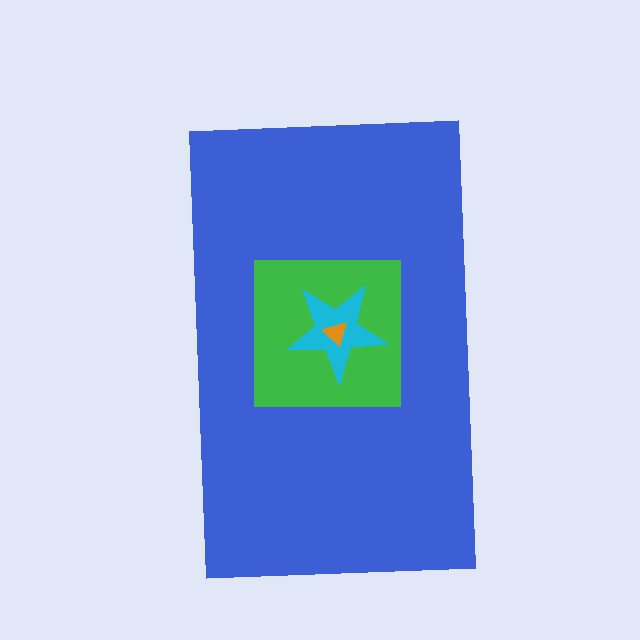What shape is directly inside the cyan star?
The orange triangle.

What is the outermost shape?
The blue rectangle.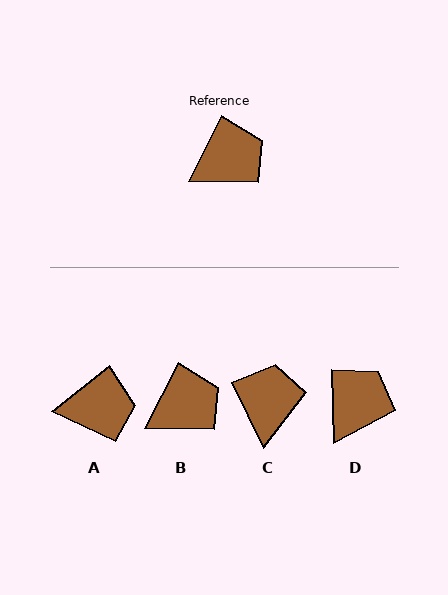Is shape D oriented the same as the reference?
No, it is off by about 29 degrees.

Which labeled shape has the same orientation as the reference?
B.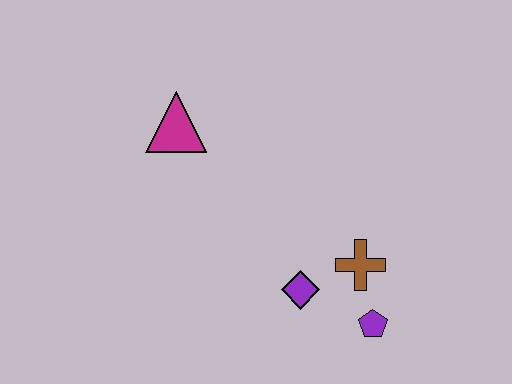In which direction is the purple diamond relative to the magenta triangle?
The purple diamond is below the magenta triangle.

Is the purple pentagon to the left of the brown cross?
No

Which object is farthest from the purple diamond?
The magenta triangle is farthest from the purple diamond.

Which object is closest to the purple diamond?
The brown cross is closest to the purple diamond.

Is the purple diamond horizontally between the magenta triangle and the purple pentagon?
Yes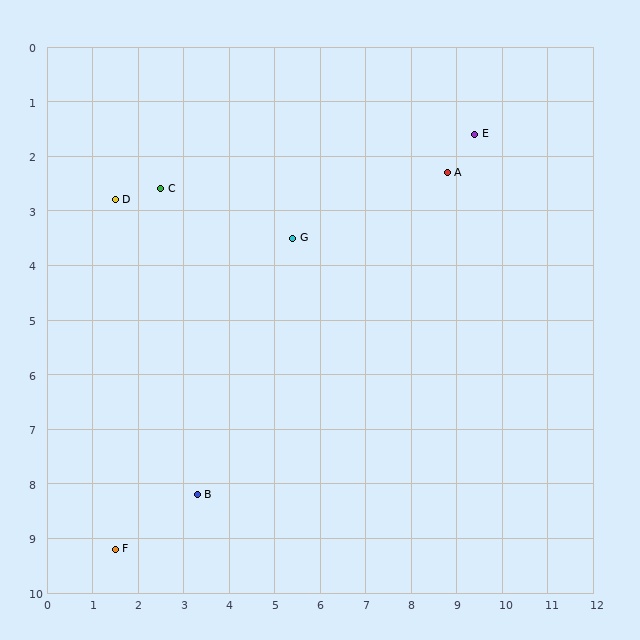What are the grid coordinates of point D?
Point D is at approximately (1.5, 2.8).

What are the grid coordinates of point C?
Point C is at approximately (2.5, 2.6).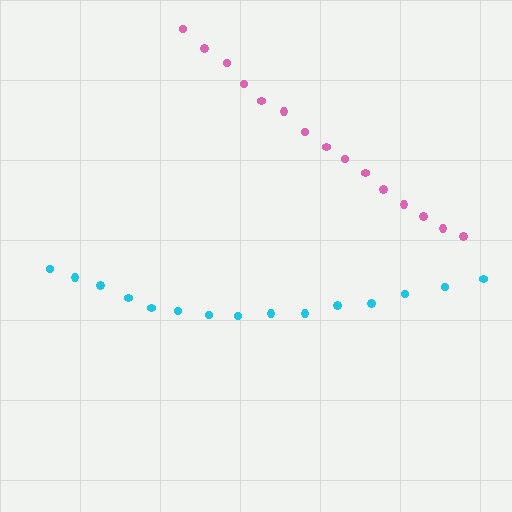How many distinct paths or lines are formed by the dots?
There are 2 distinct paths.